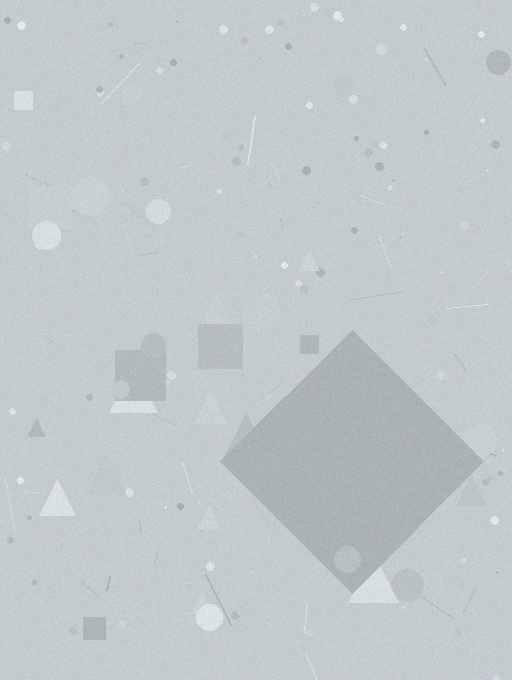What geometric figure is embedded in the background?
A diamond is embedded in the background.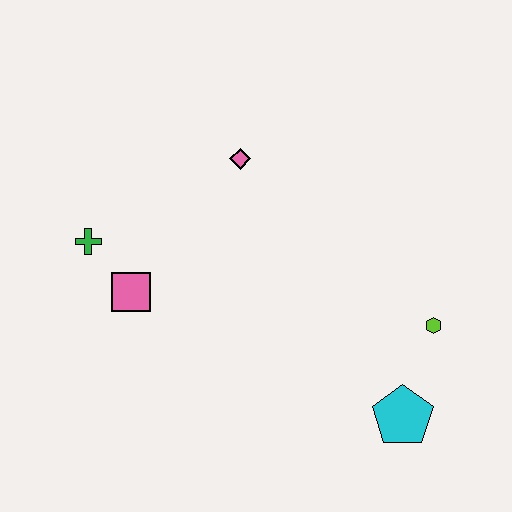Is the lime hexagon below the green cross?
Yes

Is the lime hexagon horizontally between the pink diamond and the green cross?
No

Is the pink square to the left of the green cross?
No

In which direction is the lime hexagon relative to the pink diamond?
The lime hexagon is to the right of the pink diamond.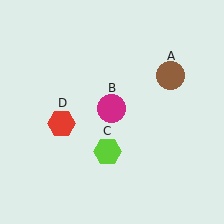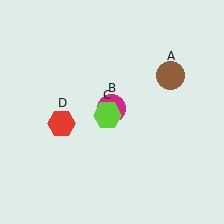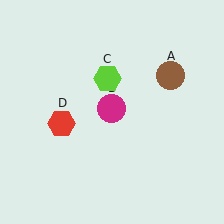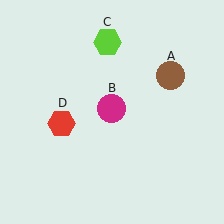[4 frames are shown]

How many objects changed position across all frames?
1 object changed position: lime hexagon (object C).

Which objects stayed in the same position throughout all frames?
Brown circle (object A) and magenta circle (object B) and red hexagon (object D) remained stationary.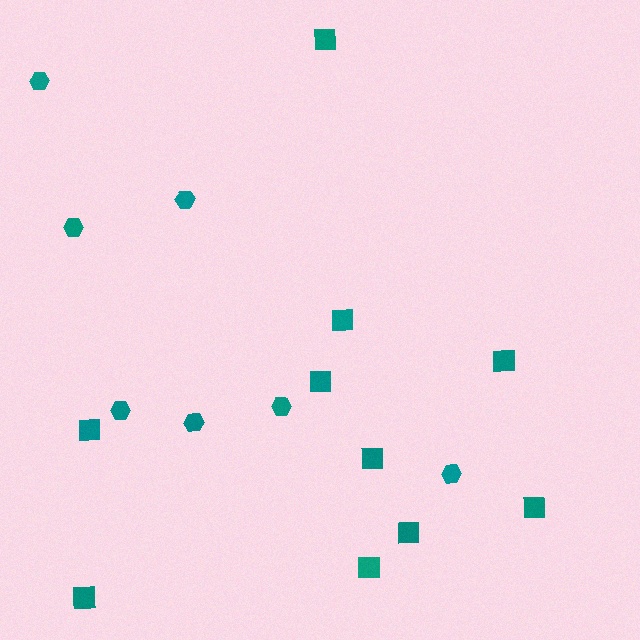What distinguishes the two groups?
There are 2 groups: one group of squares (10) and one group of hexagons (7).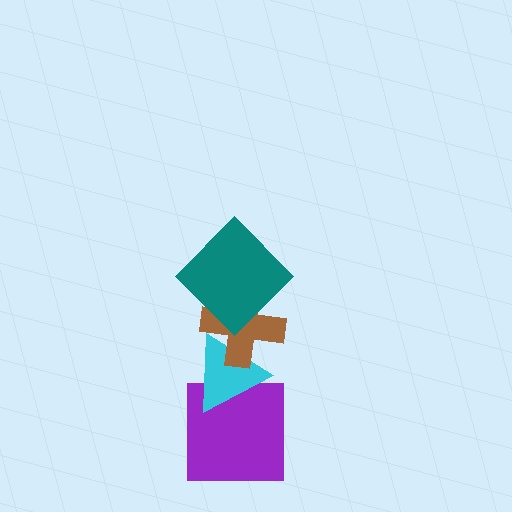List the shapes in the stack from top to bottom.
From top to bottom: the teal diamond, the brown cross, the cyan triangle, the purple square.